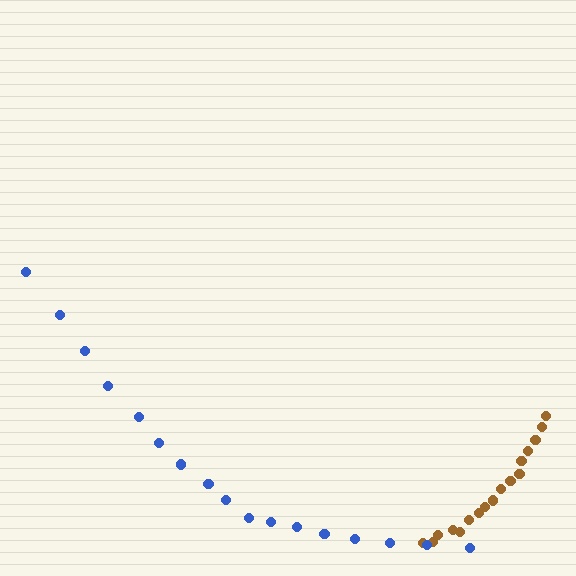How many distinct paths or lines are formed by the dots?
There are 2 distinct paths.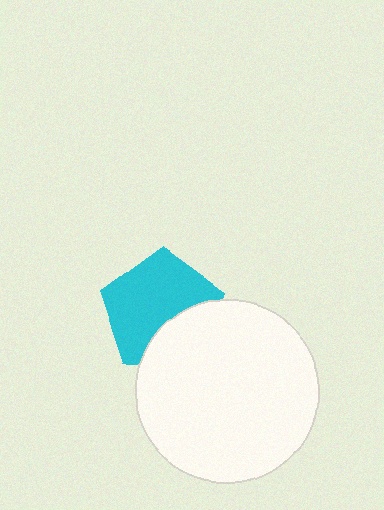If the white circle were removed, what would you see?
You would see the complete cyan pentagon.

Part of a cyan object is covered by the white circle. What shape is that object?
It is a pentagon.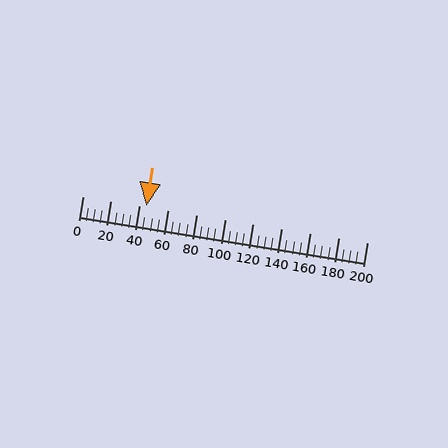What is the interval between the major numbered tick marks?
The major tick marks are spaced 20 units apart.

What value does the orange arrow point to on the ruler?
The orange arrow points to approximately 45.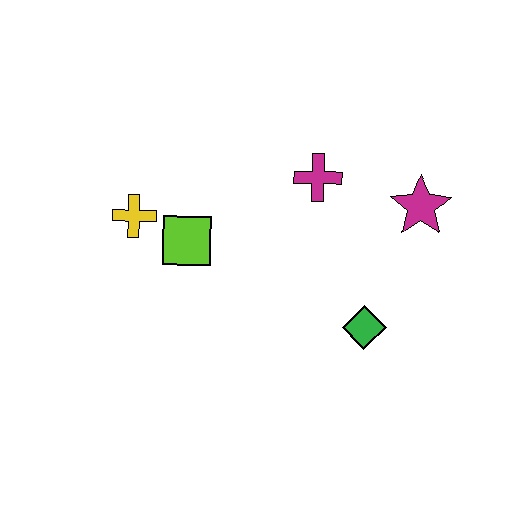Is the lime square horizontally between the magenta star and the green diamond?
No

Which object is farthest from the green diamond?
The yellow cross is farthest from the green diamond.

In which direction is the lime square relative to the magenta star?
The lime square is to the left of the magenta star.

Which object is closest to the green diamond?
The magenta star is closest to the green diamond.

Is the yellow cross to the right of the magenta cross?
No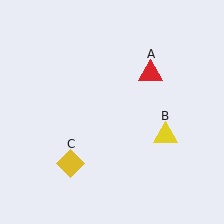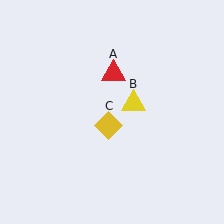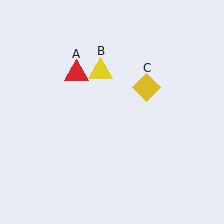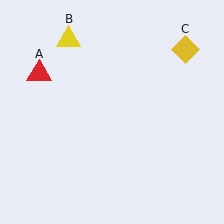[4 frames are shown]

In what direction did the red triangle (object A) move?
The red triangle (object A) moved left.